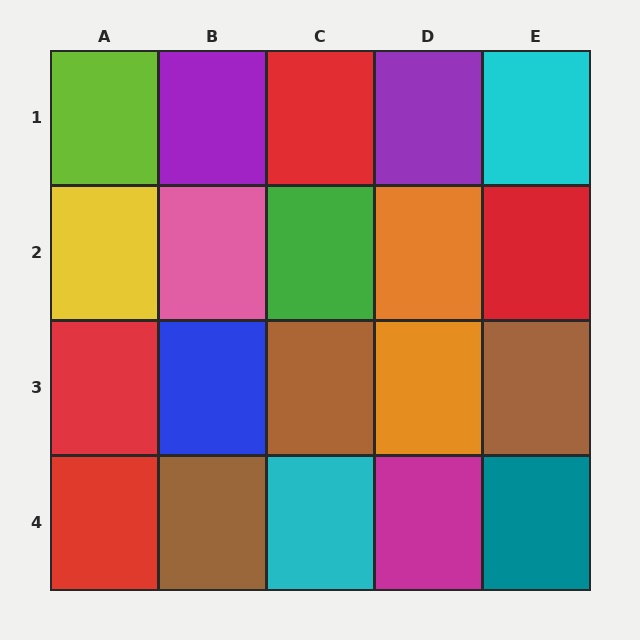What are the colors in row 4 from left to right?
Red, brown, cyan, magenta, teal.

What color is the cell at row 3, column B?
Blue.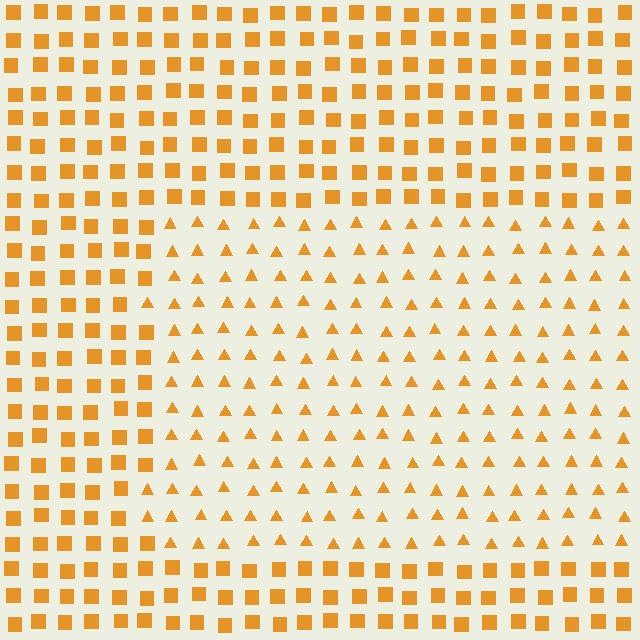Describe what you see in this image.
The image is filled with small orange elements arranged in a uniform grid. A rectangle-shaped region contains triangles, while the surrounding area contains squares. The boundary is defined purely by the change in element shape.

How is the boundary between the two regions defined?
The boundary is defined by a change in element shape: triangles inside vs. squares outside. All elements share the same color and spacing.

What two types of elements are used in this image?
The image uses triangles inside the rectangle region and squares outside it.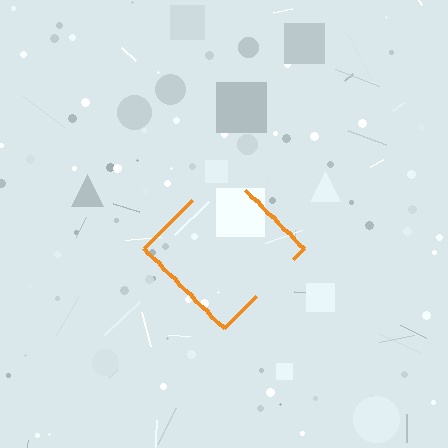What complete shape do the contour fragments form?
The contour fragments form a diamond.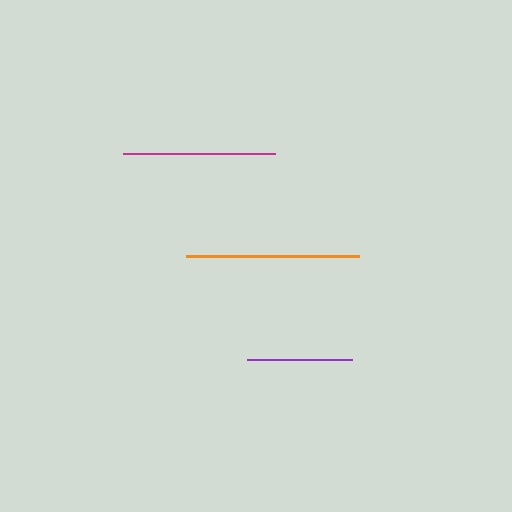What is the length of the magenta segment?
The magenta segment is approximately 152 pixels long.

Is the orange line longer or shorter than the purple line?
The orange line is longer than the purple line.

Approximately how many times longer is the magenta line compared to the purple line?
The magenta line is approximately 1.4 times the length of the purple line.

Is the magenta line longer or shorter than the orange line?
The orange line is longer than the magenta line.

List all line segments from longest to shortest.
From longest to shortest: orange, magenta, purple.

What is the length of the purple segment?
The purple segment is approximately 105 pixels long.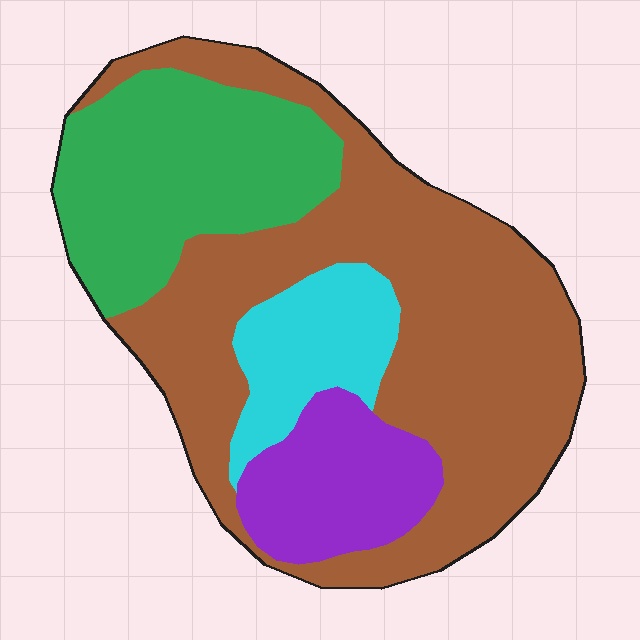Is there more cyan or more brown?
Brown.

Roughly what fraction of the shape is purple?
Purple covers 13% of the shape.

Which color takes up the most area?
Brown, at roughly 55%.